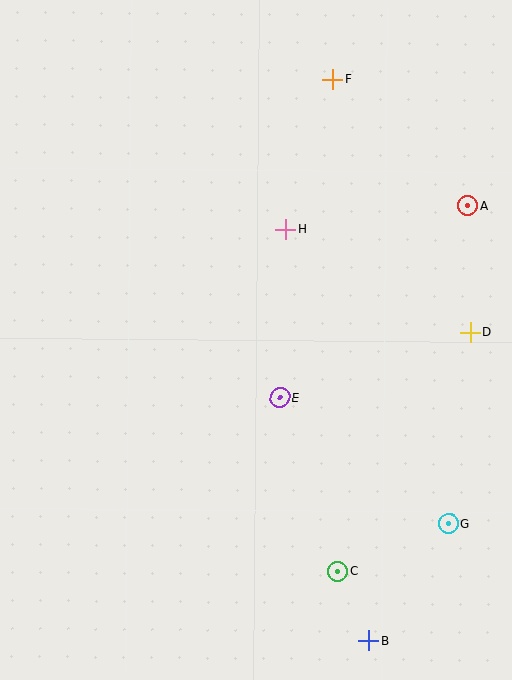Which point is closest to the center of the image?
Point E at (280, 398) is closest to the center.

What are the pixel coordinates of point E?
Point E is at (280, 398).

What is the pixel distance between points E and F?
The distance between E and F is 324 pixels.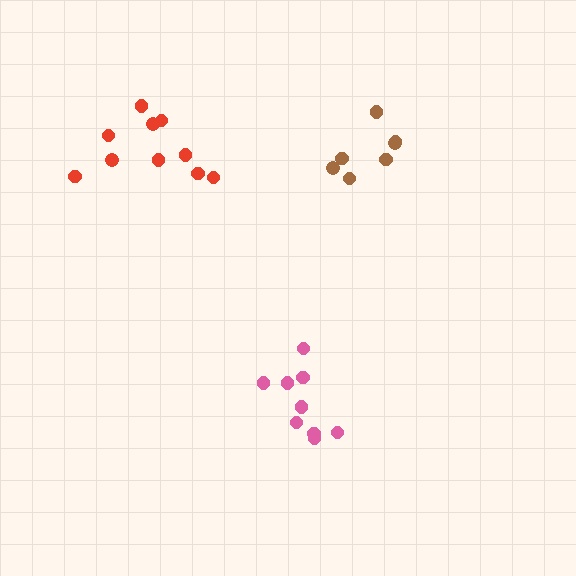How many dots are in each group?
Group 1: 10 dots, Group 2: 9 dots, Group 3: 7 dots (26 total).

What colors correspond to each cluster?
The clusters are colored: red, pink, brown.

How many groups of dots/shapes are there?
There are 3 groups.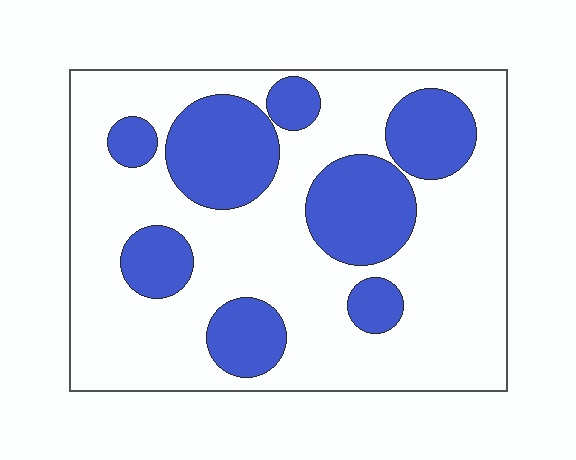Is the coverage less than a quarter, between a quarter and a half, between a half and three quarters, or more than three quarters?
Between a quarter and a half.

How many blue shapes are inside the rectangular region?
8.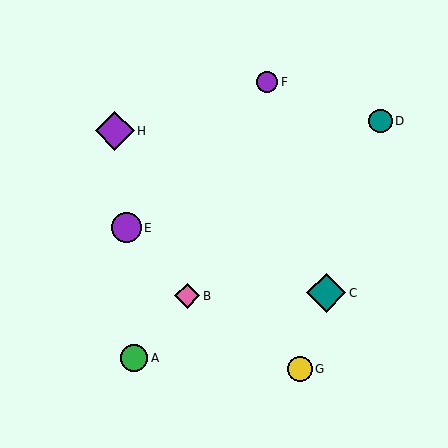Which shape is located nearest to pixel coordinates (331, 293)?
The teal diamond (labeled C) at (326, 293) is nearest to that location.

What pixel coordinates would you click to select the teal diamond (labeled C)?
Click at (326, 293) to select the teal diamond C.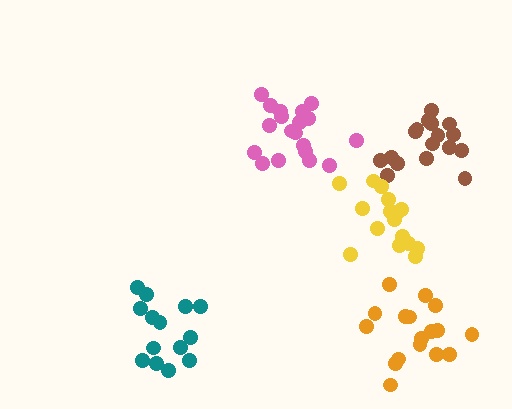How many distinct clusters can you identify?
There are 5 distinct clusters.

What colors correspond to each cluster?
The clusters are colored: pink, brown, yellow, orange, teal.